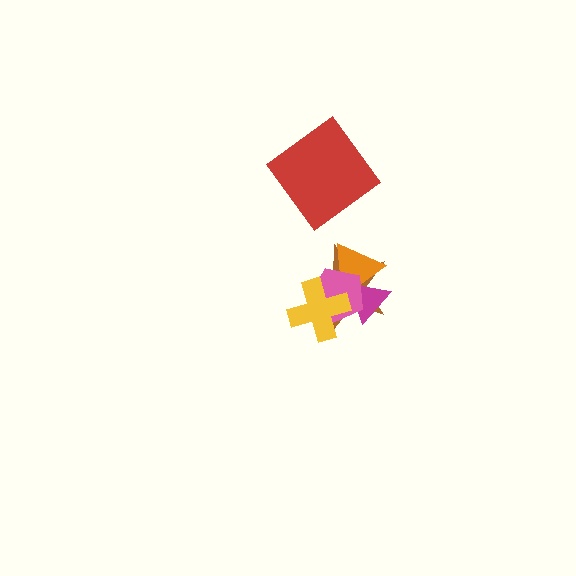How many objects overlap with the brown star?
4 objects overlap with the brown star.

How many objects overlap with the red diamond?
0 objects overlap with the red diamond.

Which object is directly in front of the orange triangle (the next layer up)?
The pink pentagon is directly in front of the orange triangle.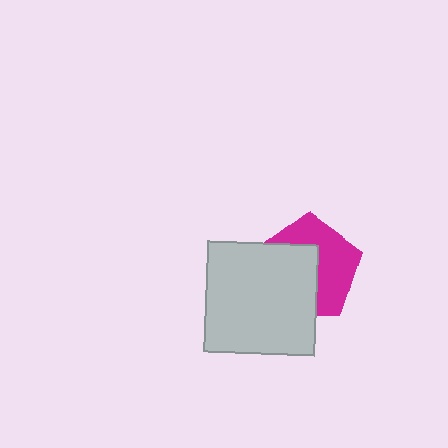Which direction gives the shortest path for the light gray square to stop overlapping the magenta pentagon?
Moving toward the lower-left gives the shortest separation.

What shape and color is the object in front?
The object in front is a light gray square.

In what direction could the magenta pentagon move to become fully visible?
The magenta pentagon could move toward the upper-right. That would shift it out from behind the light gray square entirely.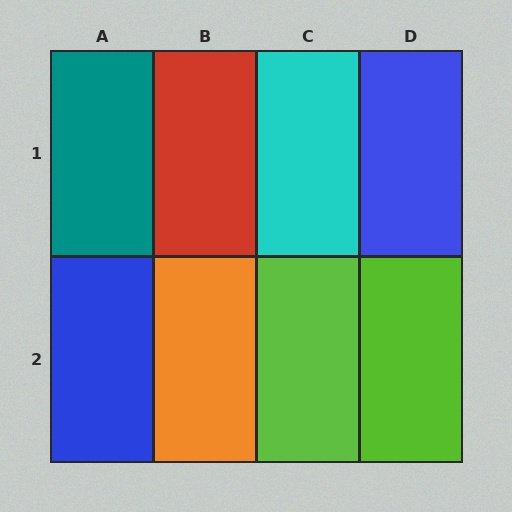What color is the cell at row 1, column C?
Cyan.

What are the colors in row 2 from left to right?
Blue, orange, lime, lime.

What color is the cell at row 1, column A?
Teal.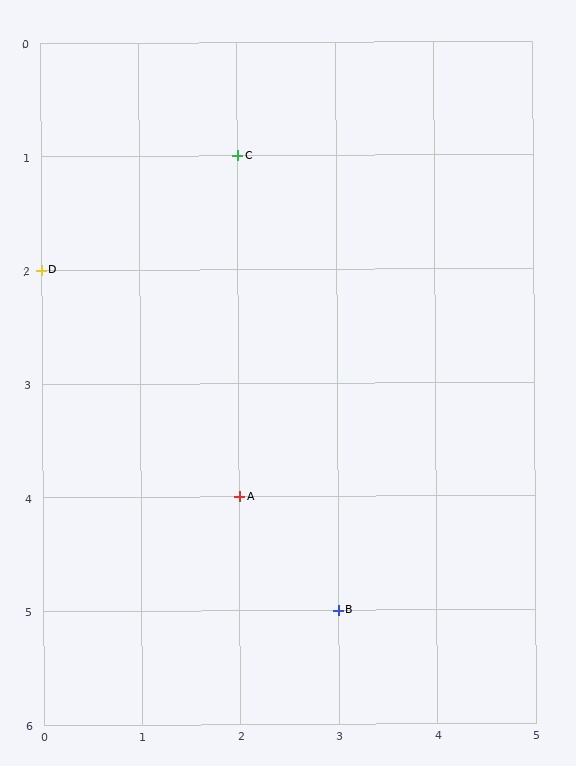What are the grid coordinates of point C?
Point C is at grid coordinates (2, 1).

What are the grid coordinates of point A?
Point A is at grid coordinates (2, 4).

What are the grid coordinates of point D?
Point D is at grid coordinates (0, 2).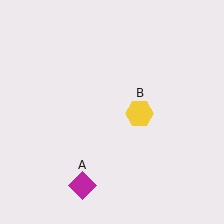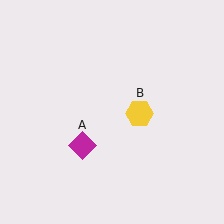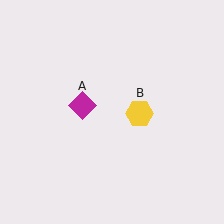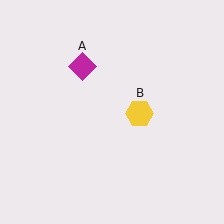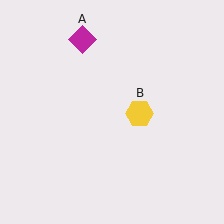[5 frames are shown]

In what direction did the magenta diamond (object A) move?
The magenta diamond (object A) moved up.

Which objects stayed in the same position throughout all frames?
Yellow hexagon (object B) remained stationary.